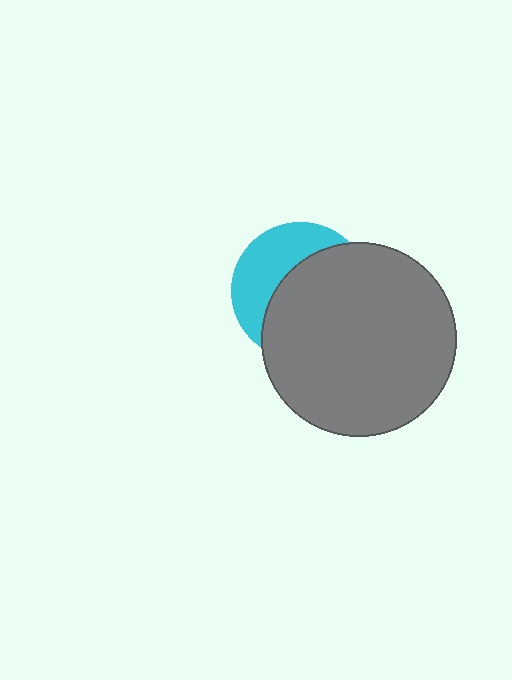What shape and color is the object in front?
The object in front is a gray circle.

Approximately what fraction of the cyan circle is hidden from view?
Roughly 62% of the cyan circle is hidden behind the gray circle.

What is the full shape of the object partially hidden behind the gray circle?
The partially hidden object is a cyan circle.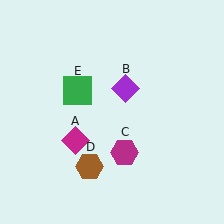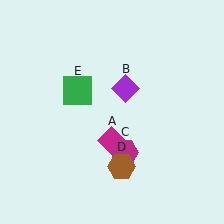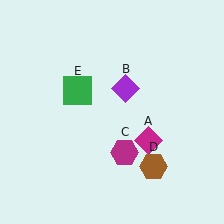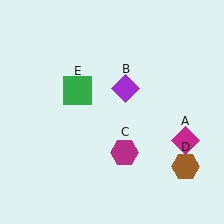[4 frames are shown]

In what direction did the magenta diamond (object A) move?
The magenta diamond (object A) moved right.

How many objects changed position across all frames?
2 objects changed position: magenta diamond (object A), brown hexagon (object D).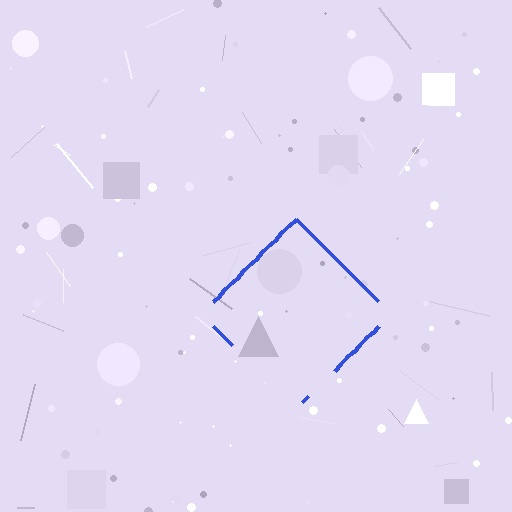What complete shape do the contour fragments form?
The contour fragments form a diamond.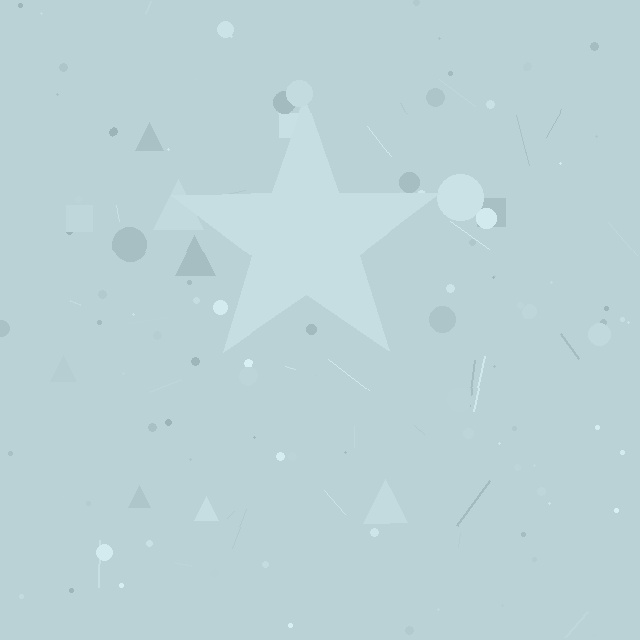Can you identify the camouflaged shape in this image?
The camouflaged shape is a star.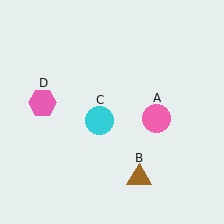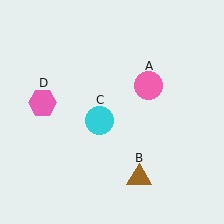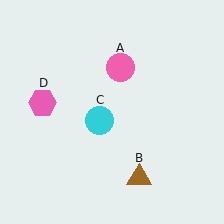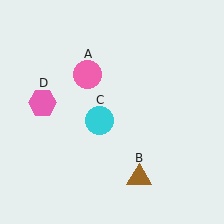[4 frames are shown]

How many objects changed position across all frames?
1 object changed position: pink circle (object A).